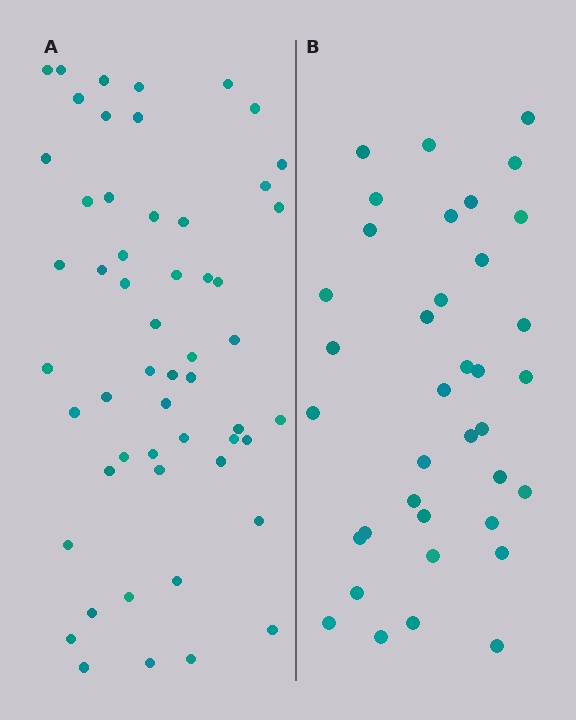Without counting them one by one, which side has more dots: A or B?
Region A (the left region) has more dots.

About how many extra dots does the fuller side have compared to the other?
Region A has approximately 15 more dots than region B.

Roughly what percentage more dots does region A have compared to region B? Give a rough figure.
About 45% more.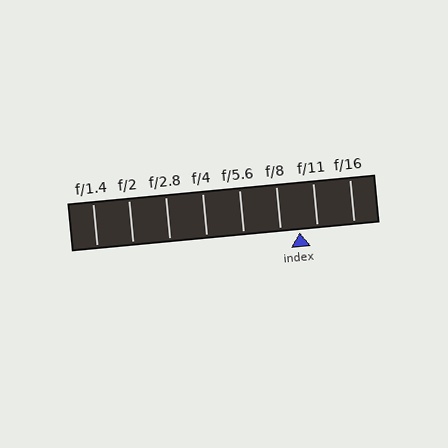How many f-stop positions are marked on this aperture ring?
There are 8 f-stop positions marked.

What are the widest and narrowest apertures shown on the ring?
The widest aperture shown is f/1.4 and the narrowest is f/16.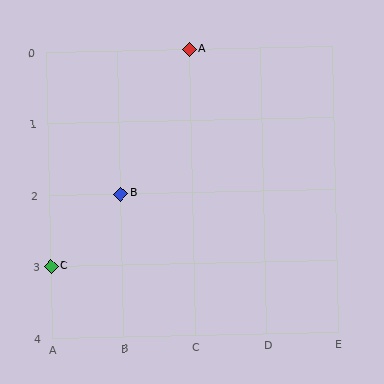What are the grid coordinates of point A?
Point A is at grid coordinates (C, 0).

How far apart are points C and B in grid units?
Points C and B are 1 column and 1 row apart (about 1.4 grid units diagonally).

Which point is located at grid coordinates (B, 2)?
Point B is at (B, 2).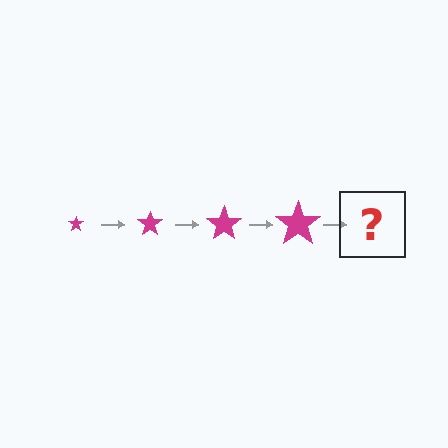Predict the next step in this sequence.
The next step is a magenta star, larger than the previous one.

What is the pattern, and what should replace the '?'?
The pattern is that the star gets progressively larger each step. The '?' should be a magenta star, larger than the previous one.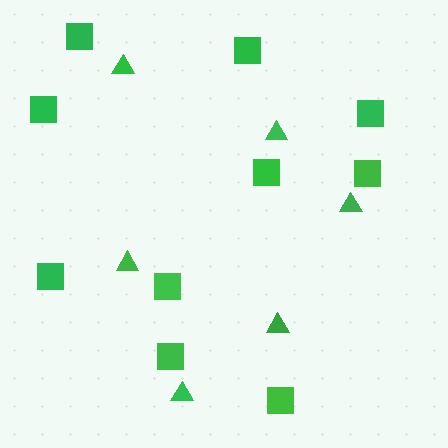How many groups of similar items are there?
There are 2 groups: one group of squares (10) and one group of triangles (6).